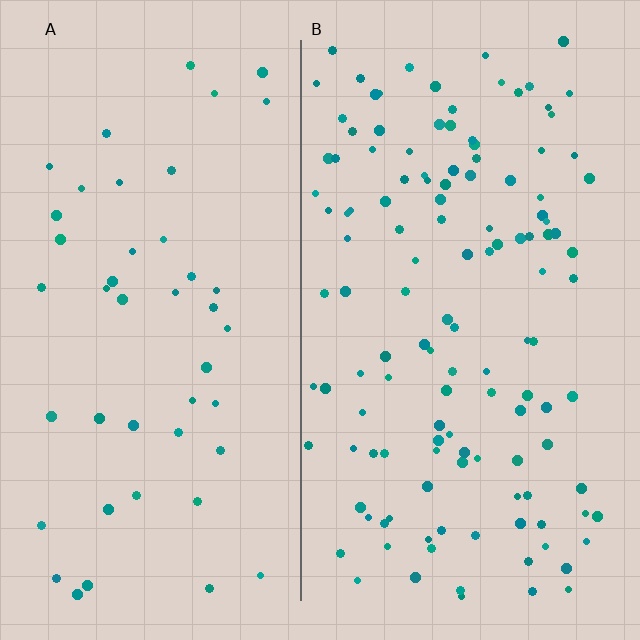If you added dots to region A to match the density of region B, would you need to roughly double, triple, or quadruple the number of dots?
Approximately triple.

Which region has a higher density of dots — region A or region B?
B (the right).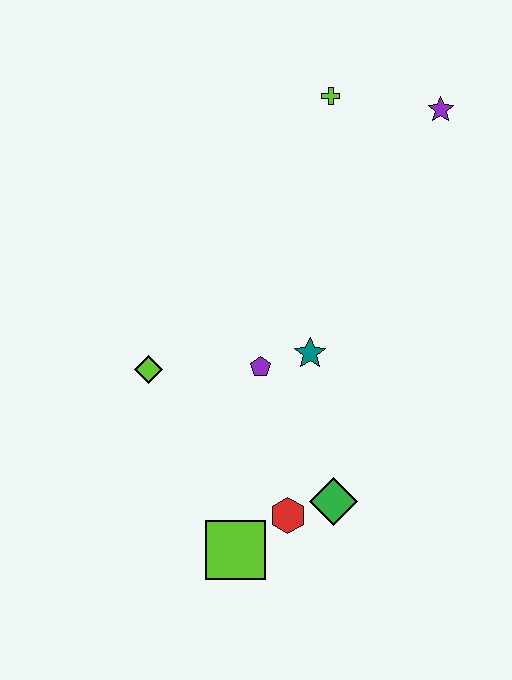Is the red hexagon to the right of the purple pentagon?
Yes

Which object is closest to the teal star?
The purple pentagon is closest to the teal star.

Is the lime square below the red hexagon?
Yes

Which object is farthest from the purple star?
The lime square is farthest from the purple star.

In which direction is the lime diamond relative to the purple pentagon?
The lime diamond is to the left of the purple pentagon.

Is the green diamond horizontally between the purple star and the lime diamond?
Yes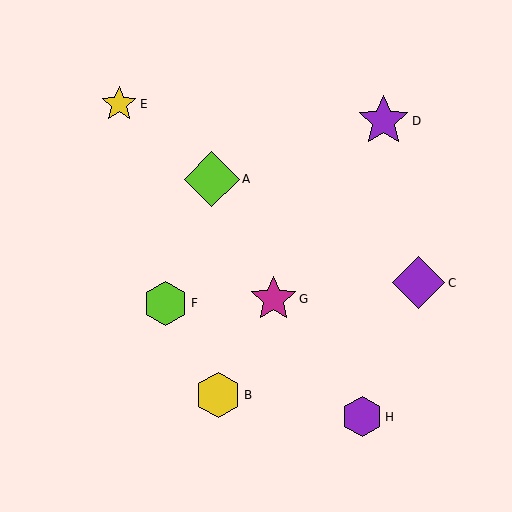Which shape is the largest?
The lime diamond (labeled A) is the largest.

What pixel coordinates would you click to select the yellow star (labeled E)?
Click at (119, 104) to select the yellow star E.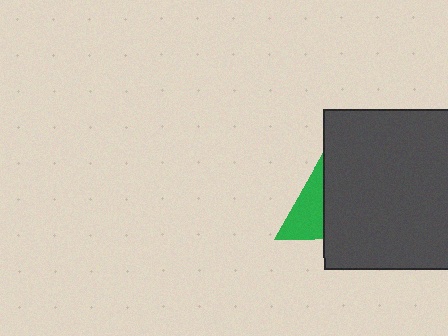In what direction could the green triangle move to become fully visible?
The green triangle could move left. That would shift it out from behind the dark gray square entirely.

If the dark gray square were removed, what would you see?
You would see the complete green triangle.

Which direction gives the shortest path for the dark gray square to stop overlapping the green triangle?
Moving right gives the shortest separation.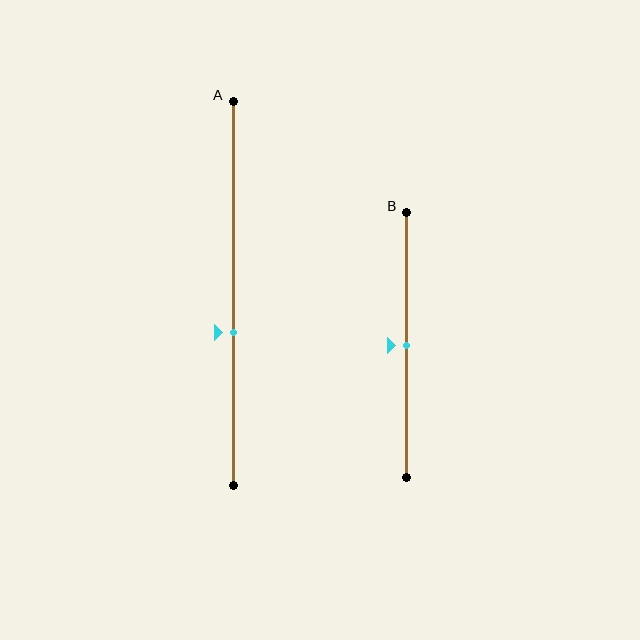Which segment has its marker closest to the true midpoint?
Segment B has its marker closest to the true midpoint.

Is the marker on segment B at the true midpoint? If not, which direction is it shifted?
Yes, the marker on segment B is at the true midpoint.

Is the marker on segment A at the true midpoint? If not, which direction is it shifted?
No, the marker on segment A is shifted downward by about 10% of the segment length.